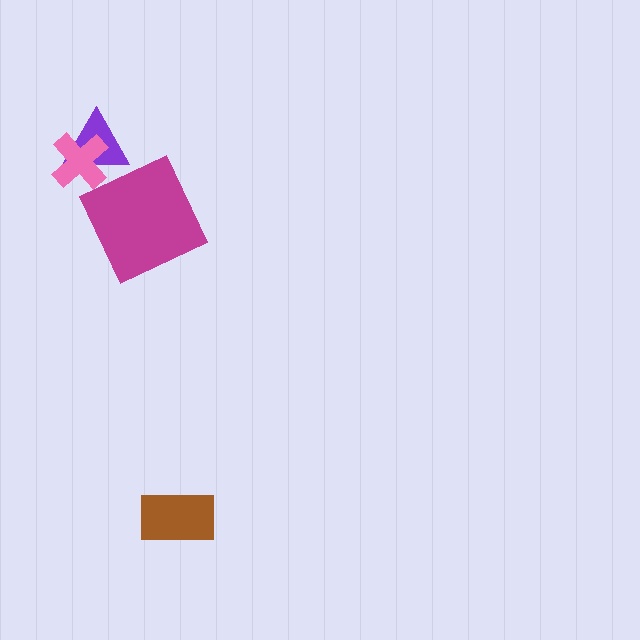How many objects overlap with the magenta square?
0 objects overlap with the magenta square.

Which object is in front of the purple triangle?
The pink cross is in front of the purple triangle.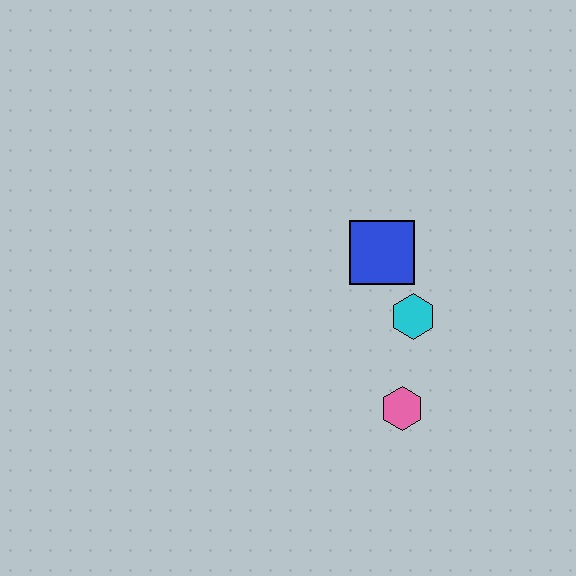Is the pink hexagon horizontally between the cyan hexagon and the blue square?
Yes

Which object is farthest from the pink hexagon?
The blue square is farthest from the pink hexagon.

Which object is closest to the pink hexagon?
The cyan hexagon is closest to the pink hexagon.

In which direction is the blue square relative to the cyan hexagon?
The blue square is above the cyan hexagon.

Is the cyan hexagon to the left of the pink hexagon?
No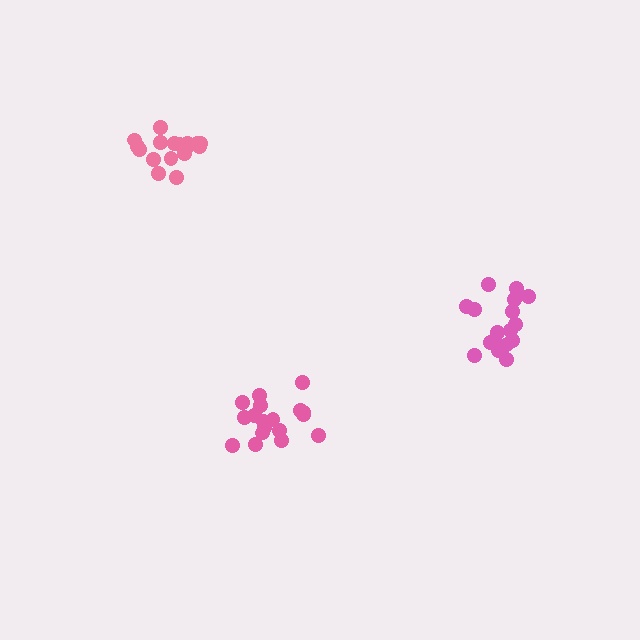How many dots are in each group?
Group 1: 18 dots, Group 2: 17 dots, Group 3: 19 dots (54 total).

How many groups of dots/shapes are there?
There are 3 groups.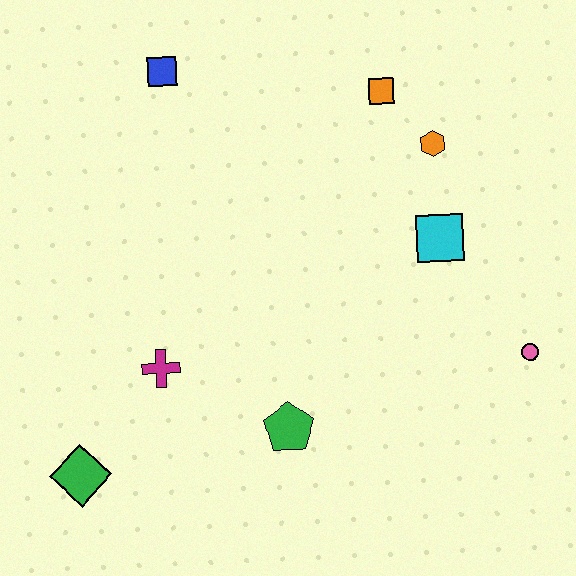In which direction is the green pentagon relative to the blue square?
The green pentagon is below the blue square.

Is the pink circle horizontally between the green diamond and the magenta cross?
No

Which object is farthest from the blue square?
The pink circle is farthest from the blue square.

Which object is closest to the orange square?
The orange hexagon is closest to the orange square.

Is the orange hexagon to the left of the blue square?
No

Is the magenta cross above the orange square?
No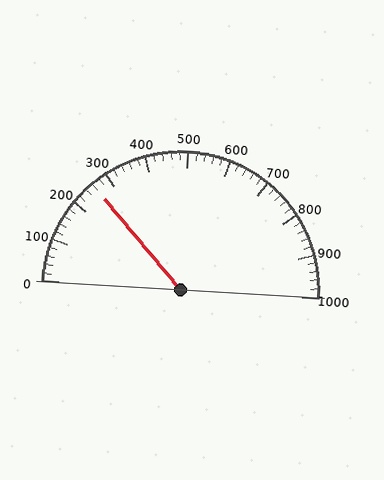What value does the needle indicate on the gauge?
The needle indicates approximately 260.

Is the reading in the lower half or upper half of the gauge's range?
The reading is in the lower half of the range (0 to 1000).